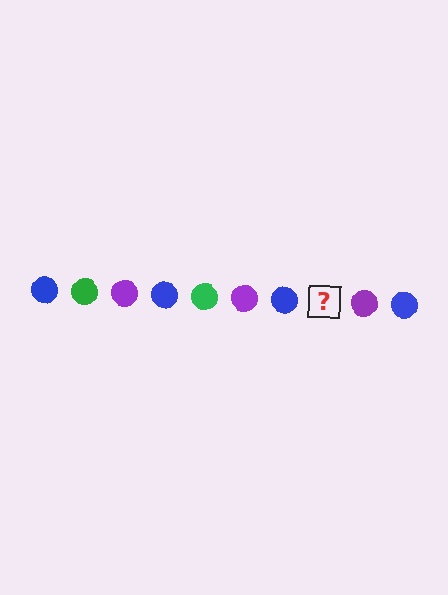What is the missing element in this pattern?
The missing element is a green circle.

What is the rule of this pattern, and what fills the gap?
The rule is that the pattern cycles through blue, green, purple circles. The gap should be filled with a green circle.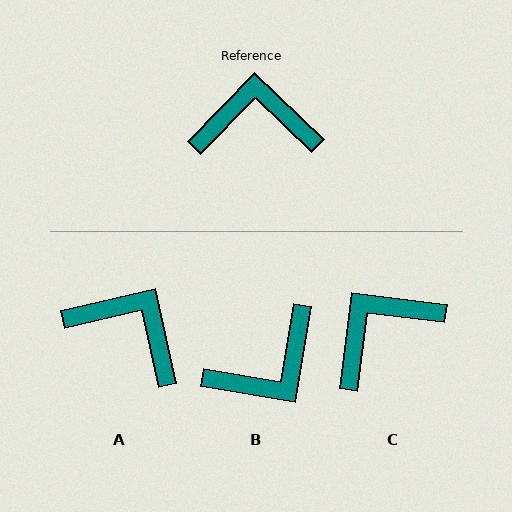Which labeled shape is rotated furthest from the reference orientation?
B, about 145 degrees away.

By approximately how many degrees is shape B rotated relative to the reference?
Approximately 145 degrees clockwise.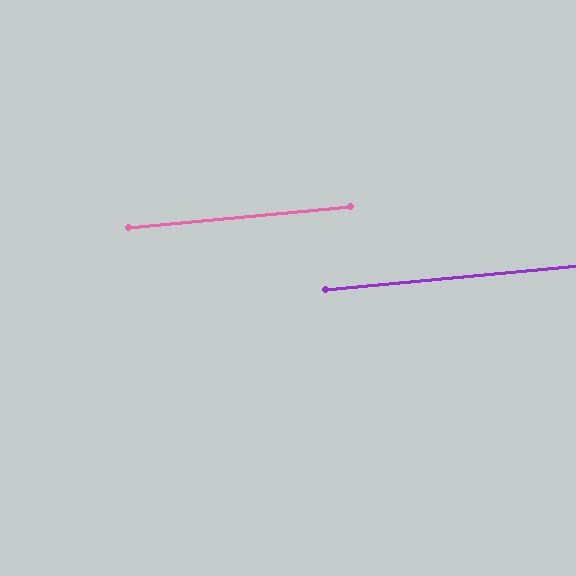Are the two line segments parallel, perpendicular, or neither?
Parallel — their directions differ by only 0.2°.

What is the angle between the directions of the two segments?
Approximately 0 degrees.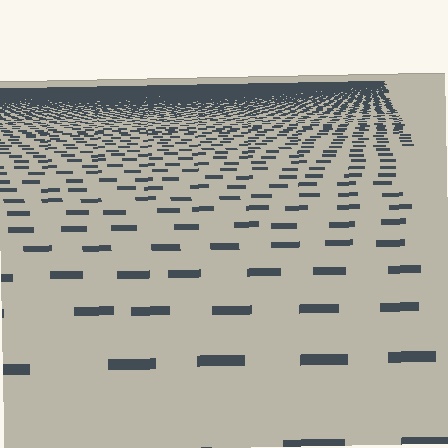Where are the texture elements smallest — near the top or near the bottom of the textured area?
Near the top.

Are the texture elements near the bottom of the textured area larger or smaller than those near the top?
Larger. Near the bottom, elements are closer to the viewer and appear at a bigger on-screen size.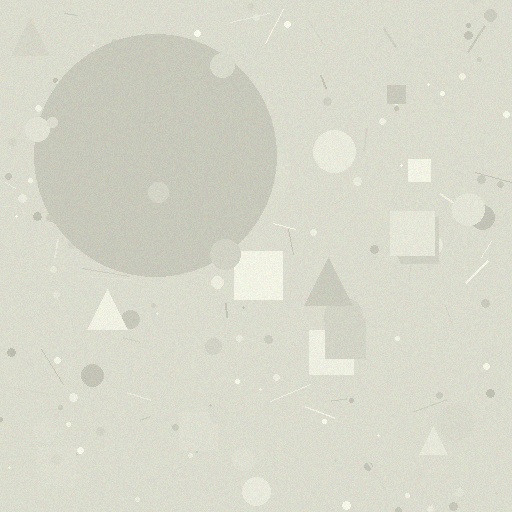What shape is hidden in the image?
A circle is hidden in the image.